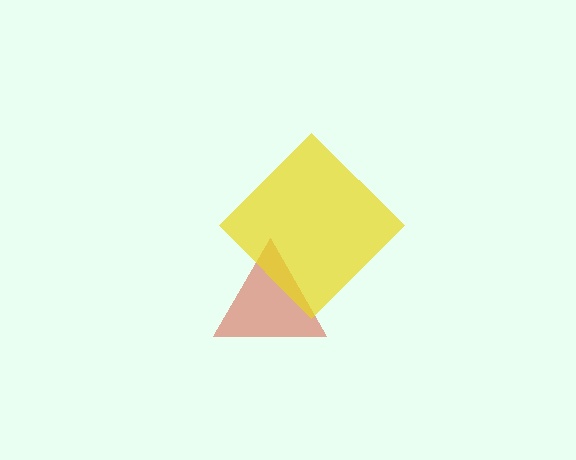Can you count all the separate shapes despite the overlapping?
Yes, there are 2 separate shapes.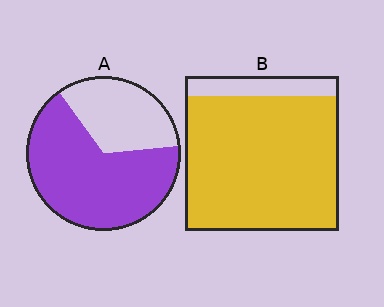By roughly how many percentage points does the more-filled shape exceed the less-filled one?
By roughly 20 percentage points (B over A).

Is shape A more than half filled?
Yes.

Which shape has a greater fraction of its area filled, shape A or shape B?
Shape B.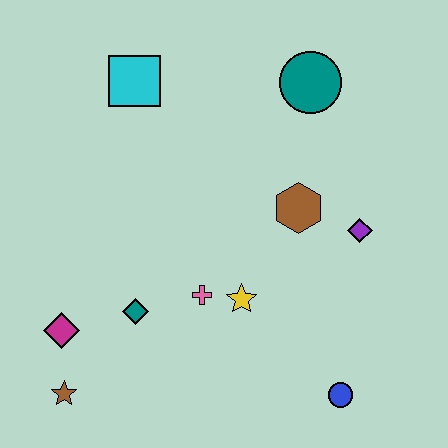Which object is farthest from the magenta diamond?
The teal circle is farthest from the magenta diamond.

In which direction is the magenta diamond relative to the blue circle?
The magenta diamond is to the left of the blue circle.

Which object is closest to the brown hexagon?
The purple diamond is closest to the brown hexagon.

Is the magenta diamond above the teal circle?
No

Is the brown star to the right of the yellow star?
No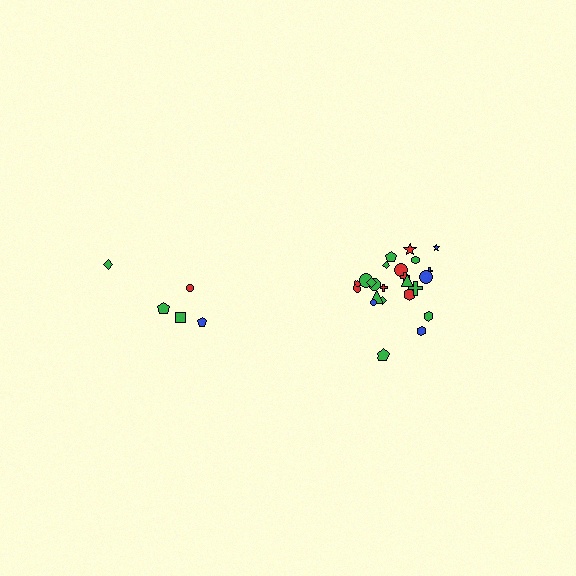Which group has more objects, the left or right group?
The right group.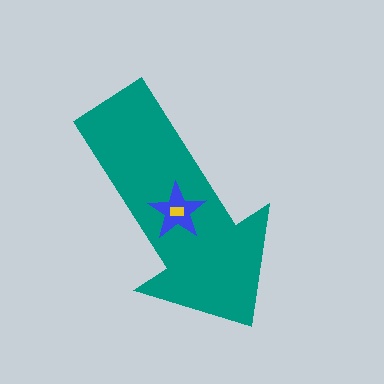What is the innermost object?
The yellow rectangle.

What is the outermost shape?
The teal arrow.